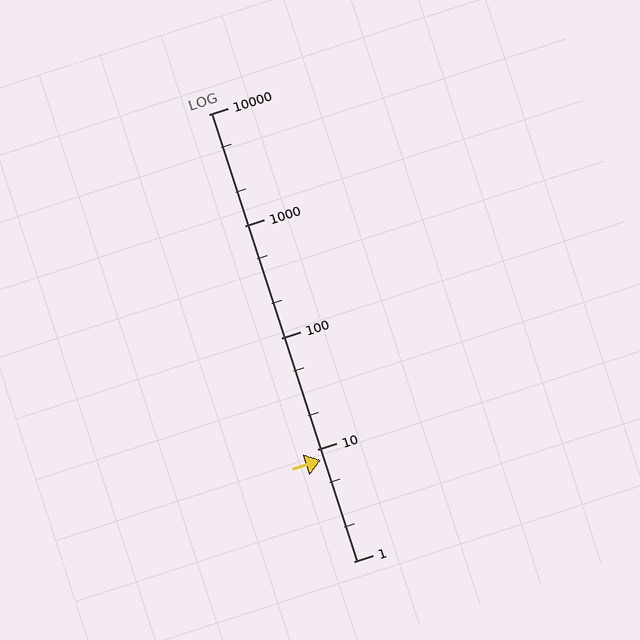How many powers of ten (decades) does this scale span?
The scale spans 4 decades, from 1 to 10000.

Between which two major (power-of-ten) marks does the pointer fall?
The pointer is between 1 and 10.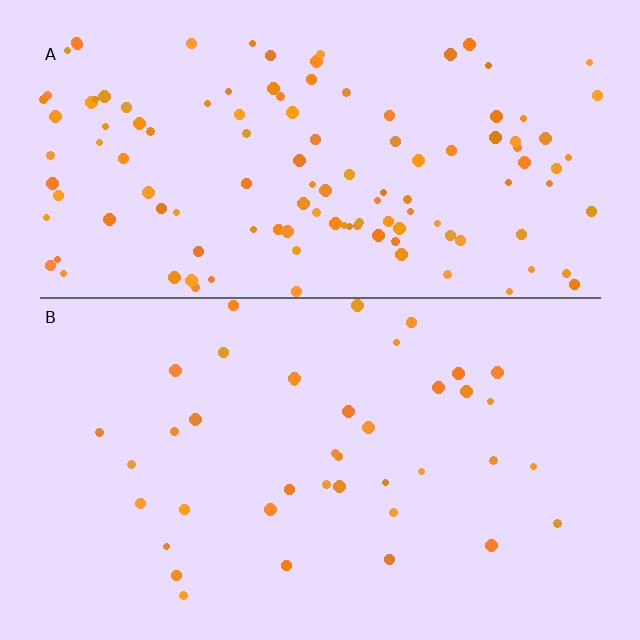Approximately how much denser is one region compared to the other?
Approximately 3.1× — region A over region B.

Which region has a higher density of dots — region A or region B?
A (the top).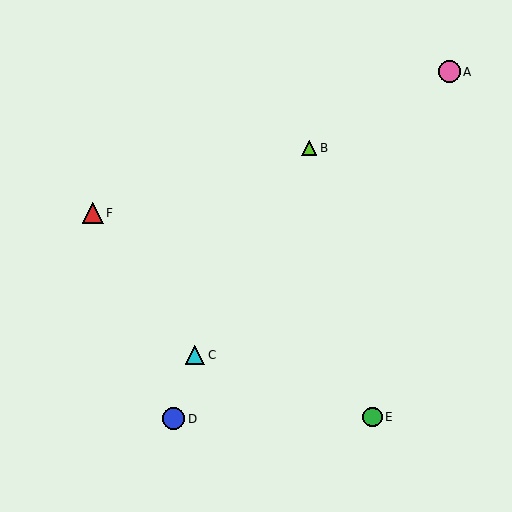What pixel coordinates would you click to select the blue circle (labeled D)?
Click at (174, 419) to select the blue circle D.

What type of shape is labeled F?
Shape F is a red triangle.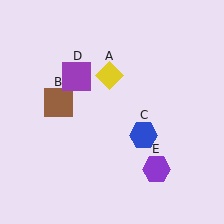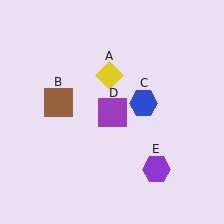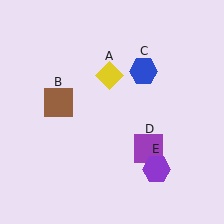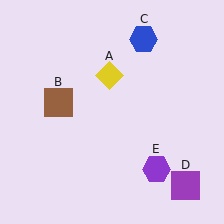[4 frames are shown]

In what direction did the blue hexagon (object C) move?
The blue hexagon (object C) moved up.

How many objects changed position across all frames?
2 objects changed position: blue hexagon (object C), purple square (object D).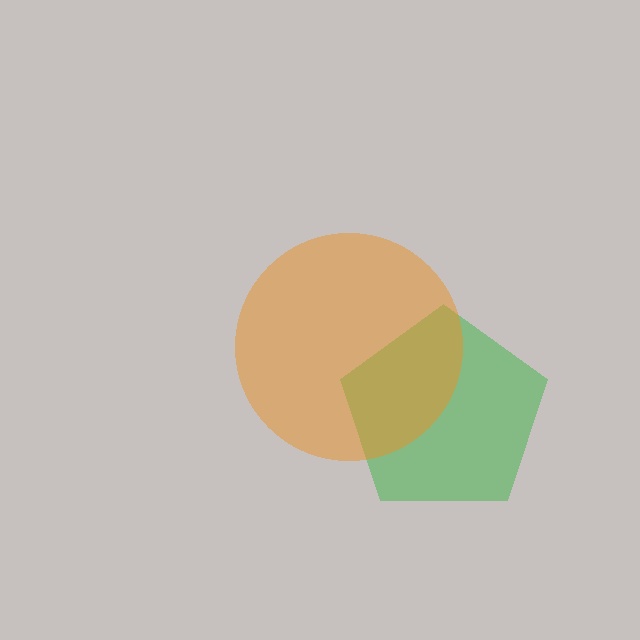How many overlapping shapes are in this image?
There are 2 overlapping shapes in the image.